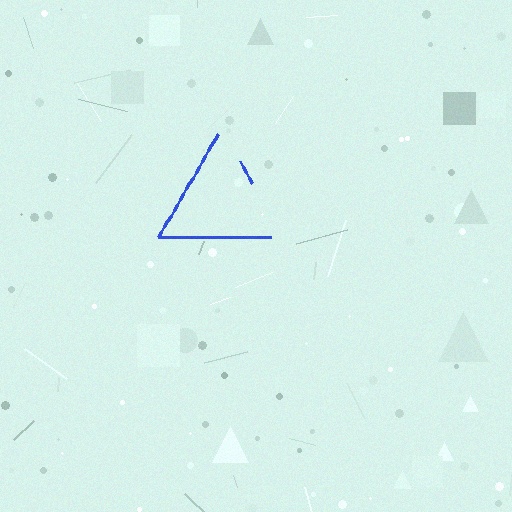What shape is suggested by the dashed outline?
The dashed outline suggests a triangle.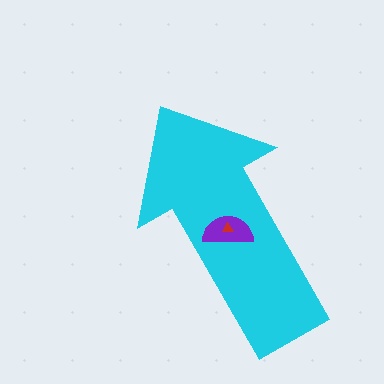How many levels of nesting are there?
3.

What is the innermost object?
The red triangle.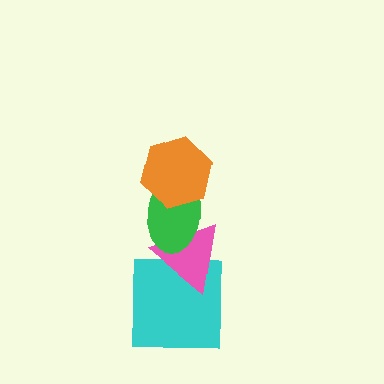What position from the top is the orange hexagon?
The orange hexagon is 1st from the top.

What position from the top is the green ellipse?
The green ellipse is 2nd from the top.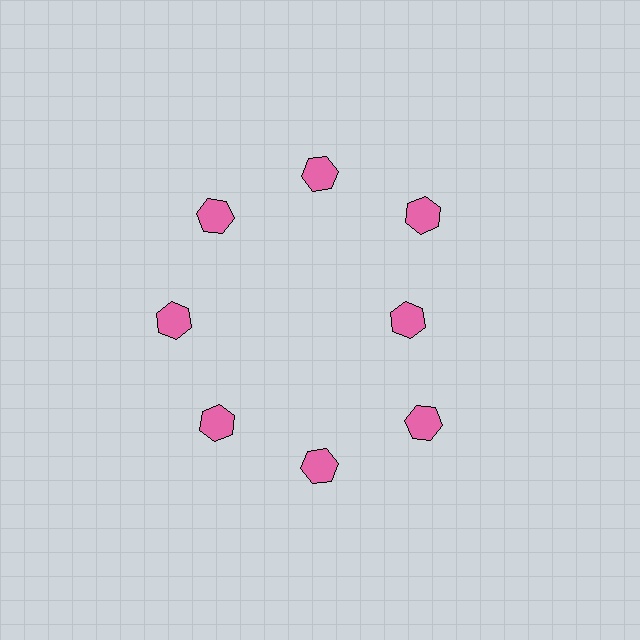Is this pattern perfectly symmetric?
No. The 8 pink hexagons are arranged in a ring, but one element near the 3 o'clock position is pulled inward toward the center, breaking the 8-fold rotational symmetry.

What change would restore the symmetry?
The symmetry would be restored by moving it outward, back onto the ring so that all 8 hexagons sit at equal angles and equal distance from the center.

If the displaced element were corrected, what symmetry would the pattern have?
It would have 8-fold rotational symmetry — the pattern would map onto itself every 45 degrees.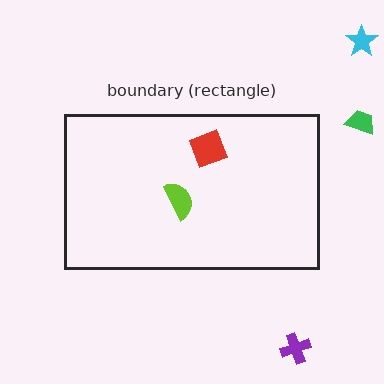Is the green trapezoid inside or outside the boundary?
Outside.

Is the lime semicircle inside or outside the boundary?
Inside.